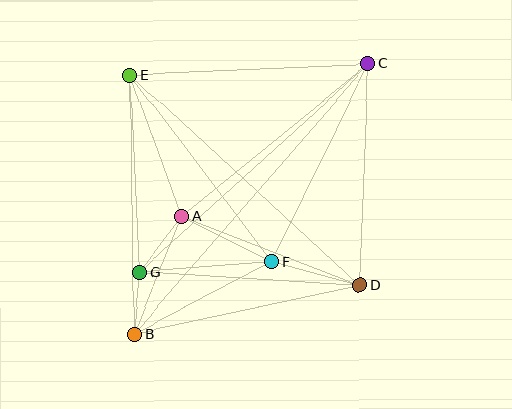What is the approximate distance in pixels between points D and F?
The distance between D and F is approximately 91 pixels.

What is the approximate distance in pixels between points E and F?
The distance between E and F is approximately 235 pixels.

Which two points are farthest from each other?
Points B and C are farthest from each other.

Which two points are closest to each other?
Points B and G are closest to each other.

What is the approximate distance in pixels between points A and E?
The distance between A and E is approximately 151 pixels.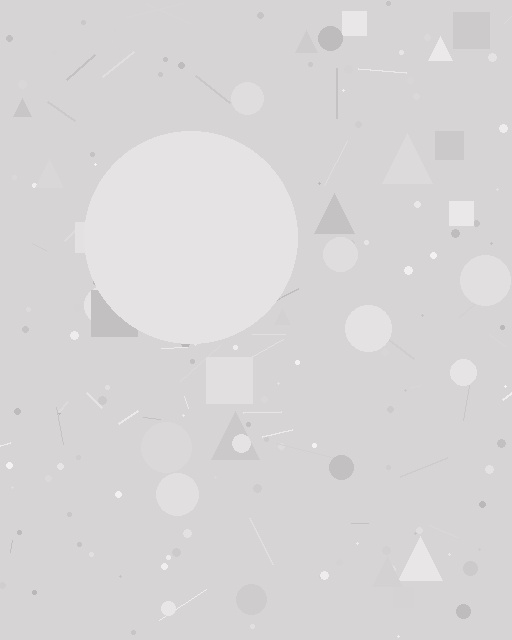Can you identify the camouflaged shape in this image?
The camouflaged shape is a circle.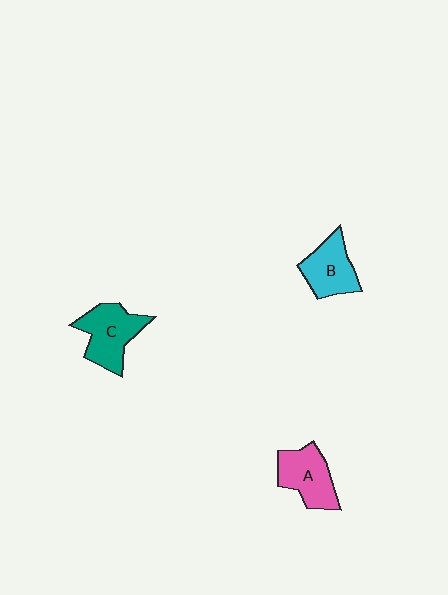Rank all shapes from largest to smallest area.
From largest to smallest: C (teal), A (pink), B (cyan).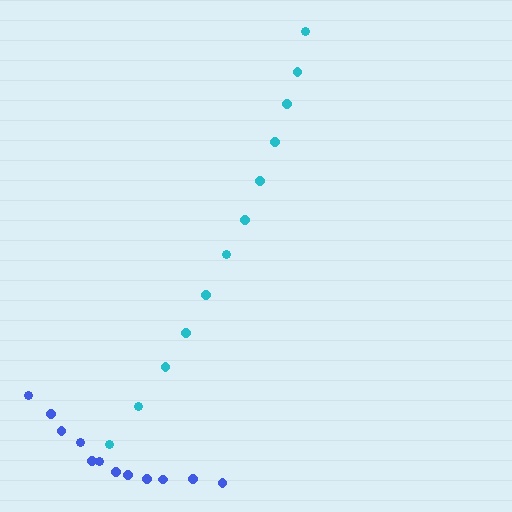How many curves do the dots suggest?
There are 2 distinct paths.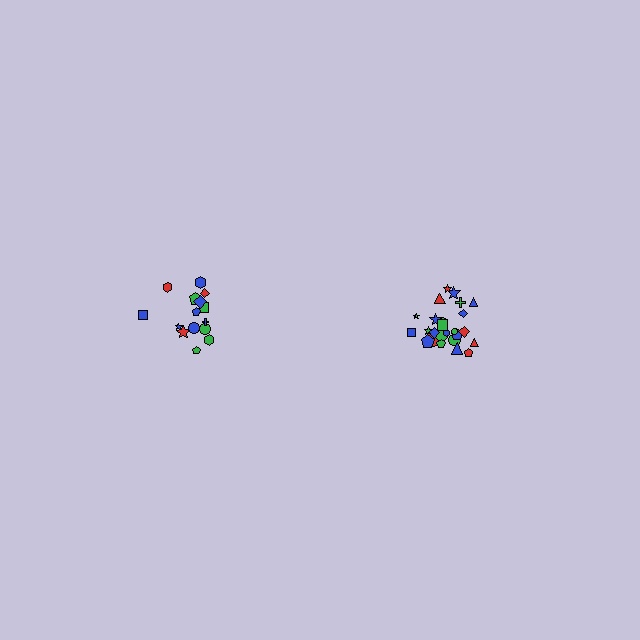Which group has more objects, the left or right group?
The right group.